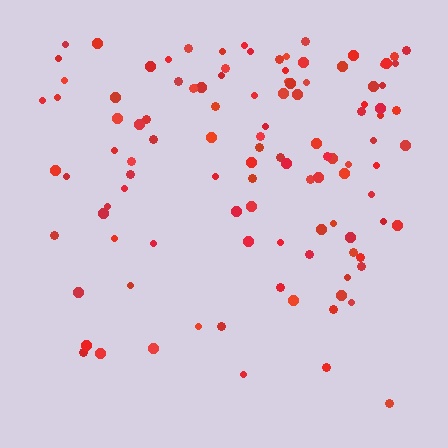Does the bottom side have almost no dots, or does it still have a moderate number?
Still a moderate number, just noticeably fewer than the top.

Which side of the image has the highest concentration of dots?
The top.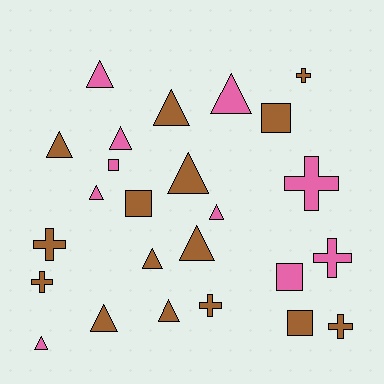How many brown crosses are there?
There are 5 brown crosses.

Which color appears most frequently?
Brown, with 15 objects.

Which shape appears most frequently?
Triangle, with 13 objects.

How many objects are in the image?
There are 25 objects.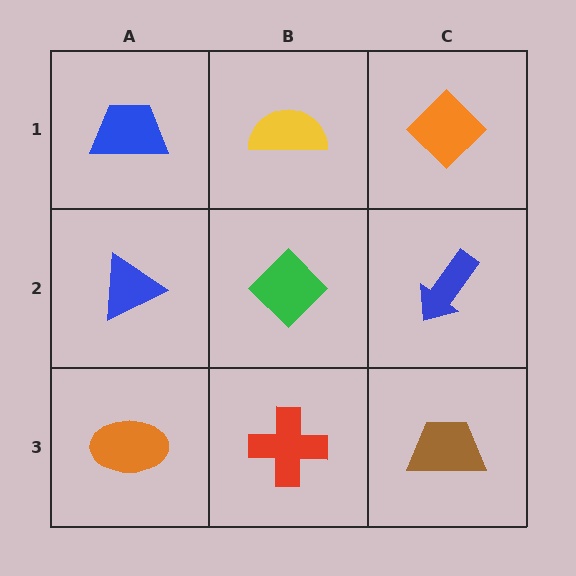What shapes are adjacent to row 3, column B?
A green diamond (row 2, column B), an orange ellipse (row 3, column A), a brown trapezoid (row 3, column C).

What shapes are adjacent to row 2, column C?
An orange diamond (row 1, column C), a brown trapezoid (row 3, column C), a green diamond (row 2, column B).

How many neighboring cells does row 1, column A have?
2.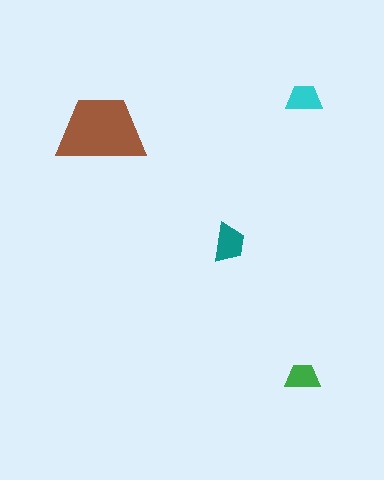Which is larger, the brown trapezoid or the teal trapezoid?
The brown one.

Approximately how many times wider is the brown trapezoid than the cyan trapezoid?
About 2.5 times wider.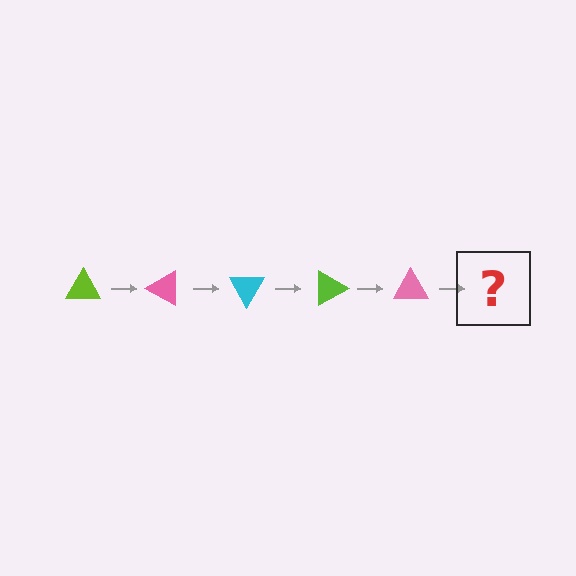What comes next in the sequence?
The next element should be a cyan triangle, rotated 150 degrees from the start.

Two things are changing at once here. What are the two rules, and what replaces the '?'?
The two rules are that it rotates 30 degrees each step and the color cycles through lime, pink, and cyan. The '?' should be a cyan triangle, rotated 150 degrees from the start.